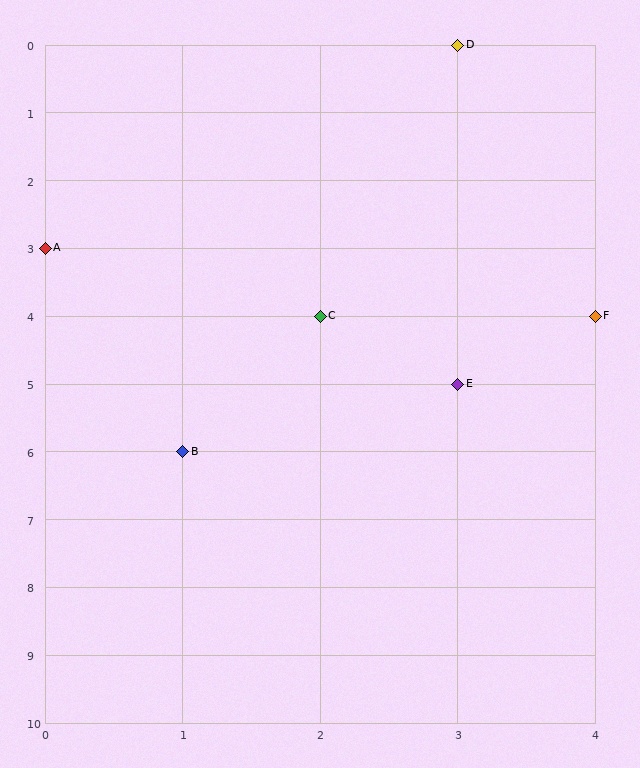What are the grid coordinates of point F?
Point F is at grid coordinates (4, 4).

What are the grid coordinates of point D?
Point D is at grid coordinates (3, 0).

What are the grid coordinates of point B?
Point B is at grid coordinates (1, 6).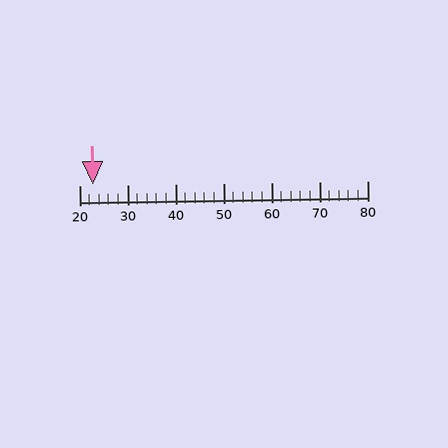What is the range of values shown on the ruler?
The ruler shows values from 20 to 80.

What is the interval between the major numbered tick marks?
The major tick marks are spaced 10 units apart.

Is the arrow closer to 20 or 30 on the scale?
The arrow is closer to 20.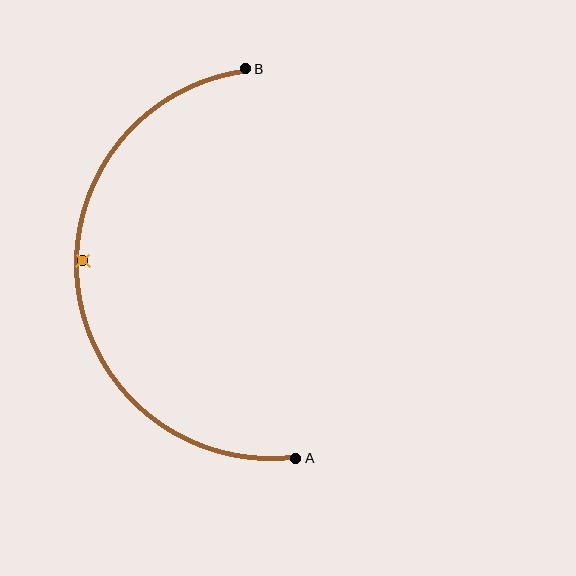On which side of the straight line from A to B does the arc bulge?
The arc bulges to the left of the straight line connecting A and B.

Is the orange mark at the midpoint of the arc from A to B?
No — the orange mark does not lie on the arc at all. It sits slightly inside the curve.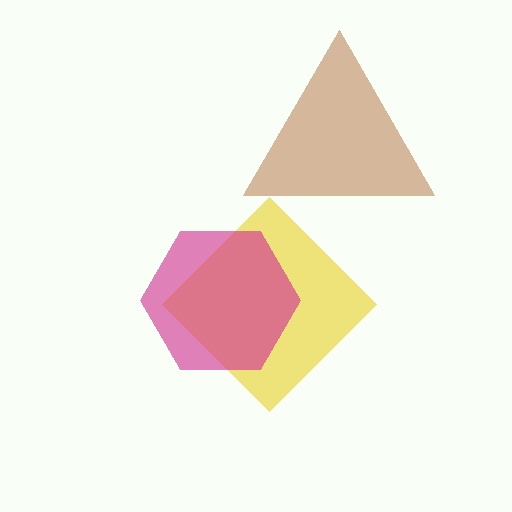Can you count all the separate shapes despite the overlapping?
Yes, there are 3 separate shapes.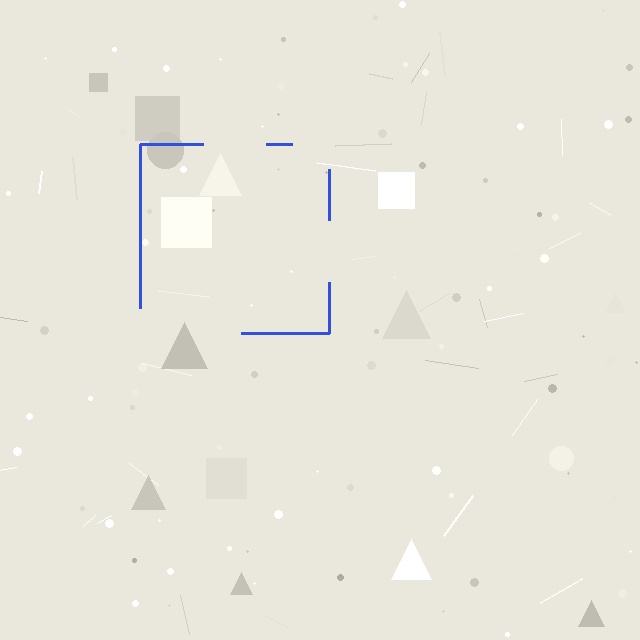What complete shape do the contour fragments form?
The contour fragments form a square.